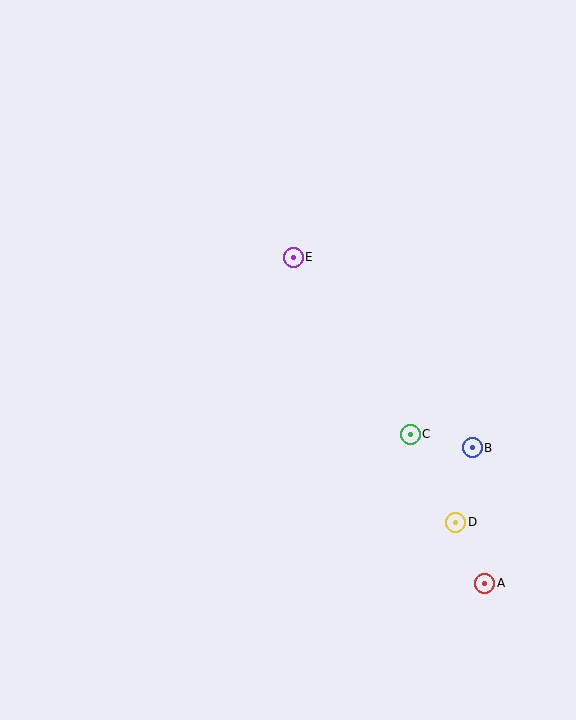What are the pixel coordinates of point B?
Point B is at (472, 448).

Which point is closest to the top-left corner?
Point E is closest to the top-left corner.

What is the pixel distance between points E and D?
The distance between E and D is 311 pixels.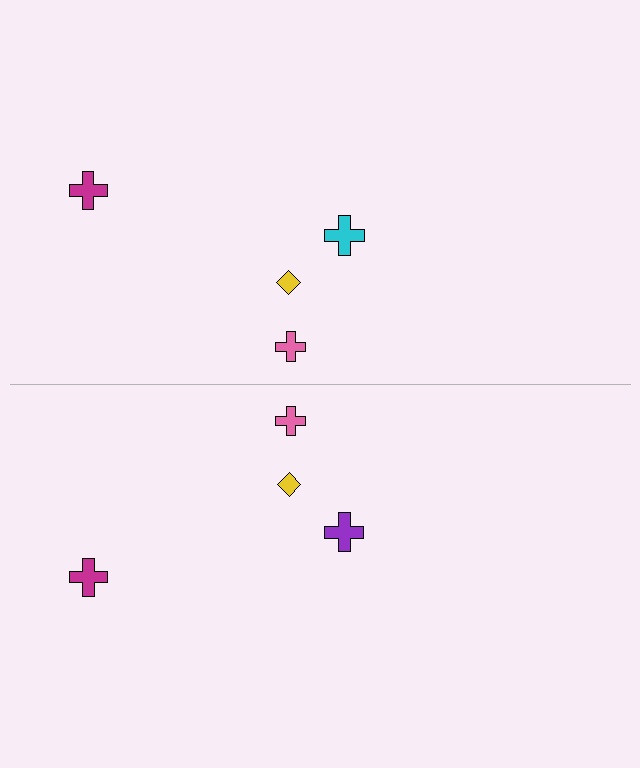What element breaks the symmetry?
The purple cross on the bottom side breaks the symmetry — its mirror counterpart is cyan.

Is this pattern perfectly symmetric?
No, the pattern is not perfectly symmetric. The purple cross on the bottom side breaks the symmetry — its mirror counterpart is cyan.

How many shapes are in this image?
There are 8 shapes in this image.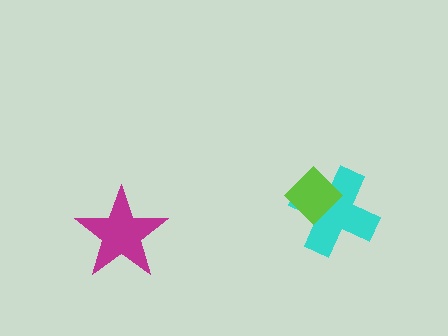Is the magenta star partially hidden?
No, no other shape covers it.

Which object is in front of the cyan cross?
The lime diamond is in front of the cyan cross.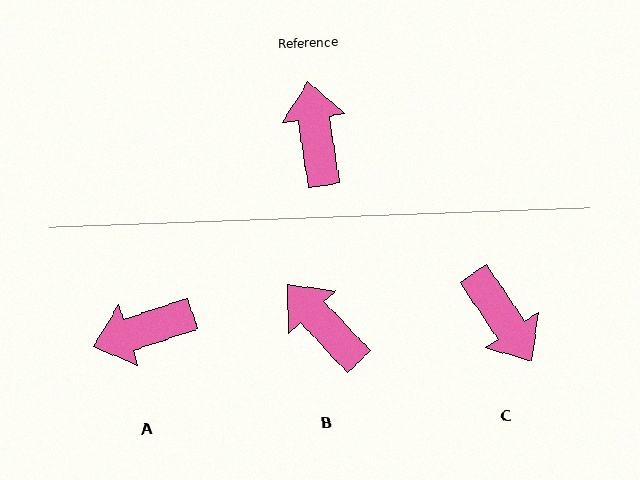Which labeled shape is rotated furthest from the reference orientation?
C, about 155 degrees away.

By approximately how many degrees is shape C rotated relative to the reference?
Approximately 155 degrees clockwise.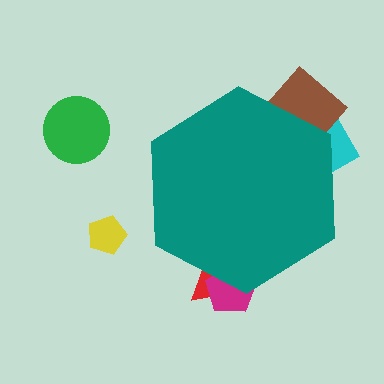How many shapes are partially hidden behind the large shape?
4 shapes are partially hidden.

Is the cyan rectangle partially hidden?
Yes, the cyan rectangle is partially hidden behind the teal hexagon.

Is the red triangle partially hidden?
Yes, the red triangle is partially hidden behind the teal hexagon.